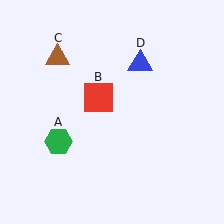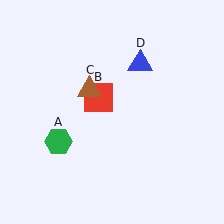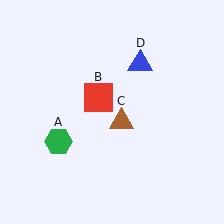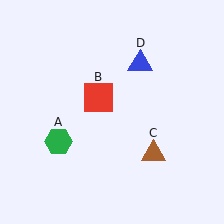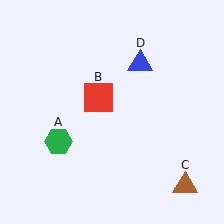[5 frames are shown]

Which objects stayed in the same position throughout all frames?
Green hexagon (object A) and red square (object B) and blue triangle (object D) remained stationary.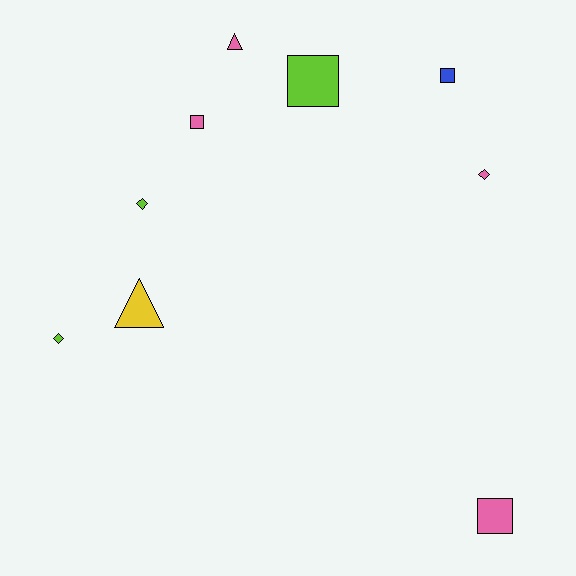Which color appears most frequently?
Pink, with 4 objects.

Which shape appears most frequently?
Square, with 4 objects.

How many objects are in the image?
There are 9 objects.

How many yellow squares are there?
There are no yellow squares.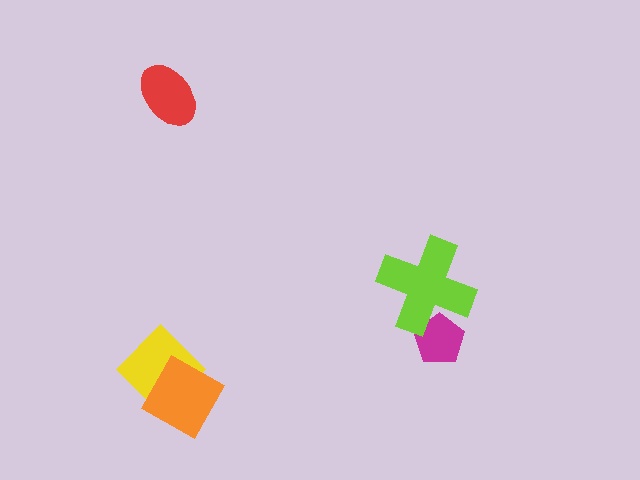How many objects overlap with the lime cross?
1 object overlaps with the lime cross.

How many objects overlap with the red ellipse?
0 objects overlap with the red ellipse.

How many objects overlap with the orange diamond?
1 object overlaps with the orange diamond.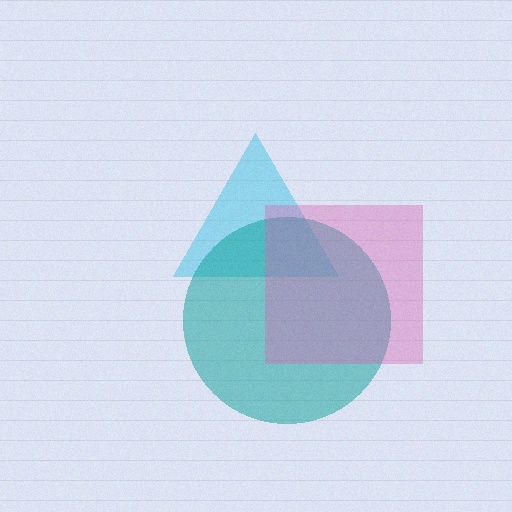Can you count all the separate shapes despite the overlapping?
Yes, there are 3 separate shapes.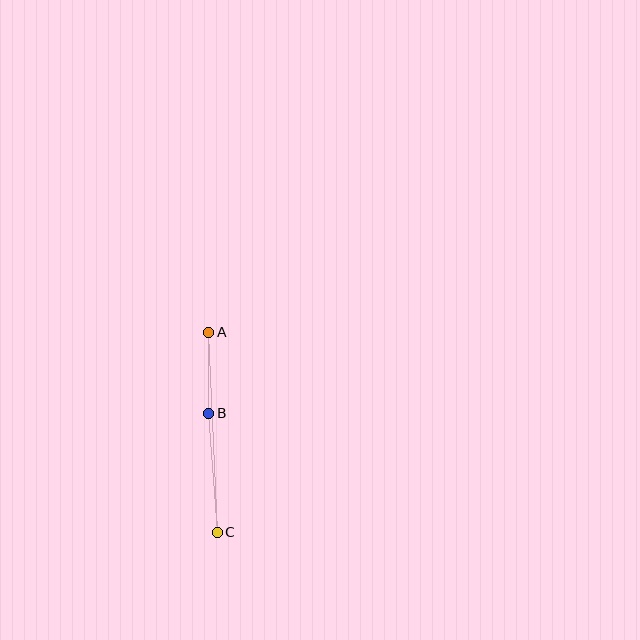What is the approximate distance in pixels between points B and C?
The distance between B and C is approximately 120 pixels.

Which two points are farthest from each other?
Points A and C are farthest from each other.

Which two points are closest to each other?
Points A and B are closest to each other.